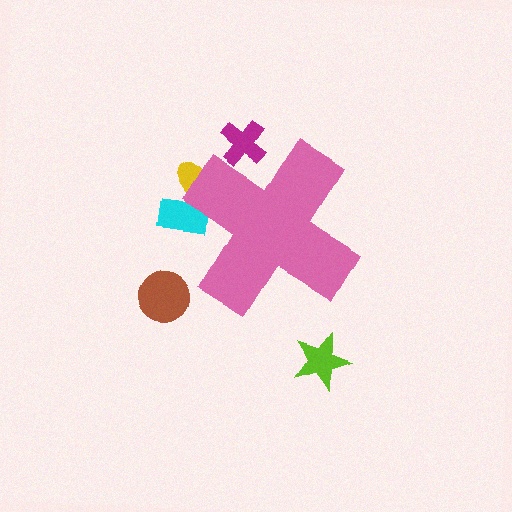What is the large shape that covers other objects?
A pink cross.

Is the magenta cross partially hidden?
Yes, the magenta cross is partially hidden behind the pink cross.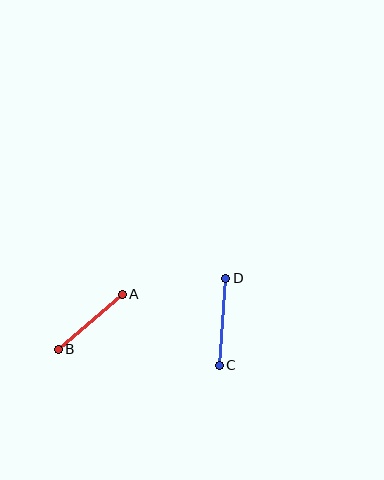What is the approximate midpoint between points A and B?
The midpoint is at approximately (90, 322) pixels.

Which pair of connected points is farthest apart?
Points C and D are farthest apart.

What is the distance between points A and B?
The distance is approximately 85 pixels.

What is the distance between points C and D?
The distance is approximately 87 pixels.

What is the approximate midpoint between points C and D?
The midpoint is at approximately (222, 322) pixels.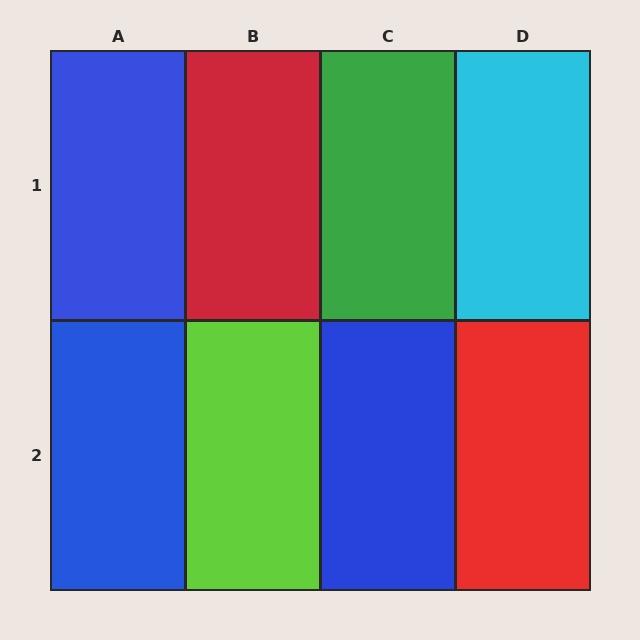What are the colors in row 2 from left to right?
Blue, lime, blue, red.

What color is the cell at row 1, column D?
Cyan.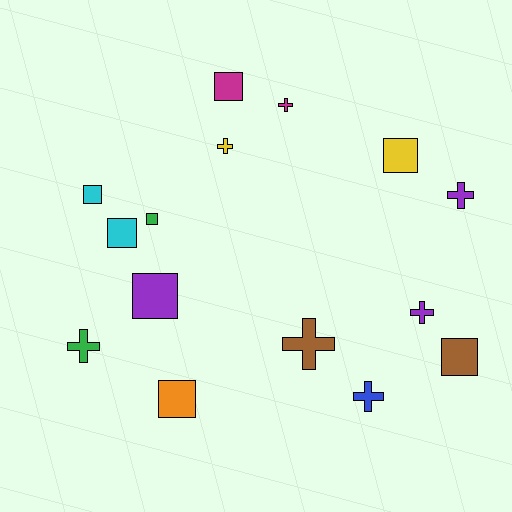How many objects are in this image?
There are 15 objects.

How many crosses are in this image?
There are 7 crosses.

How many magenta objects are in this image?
There are 2 magenta objects.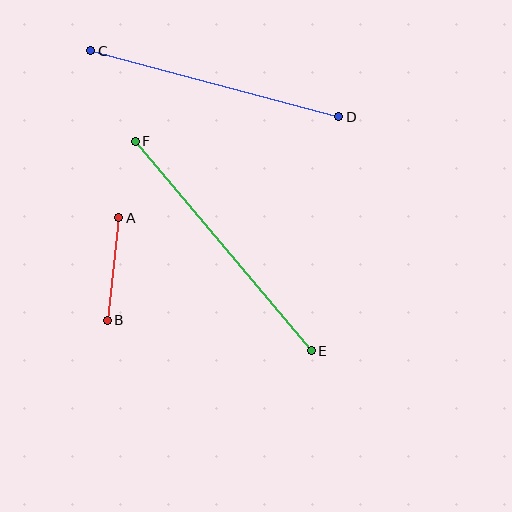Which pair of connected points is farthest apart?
Points E and F are farthest apart.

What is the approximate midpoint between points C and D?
The midpoint is at approximately (215, 84) pixels.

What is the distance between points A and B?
The distance is approximately 103 pixels.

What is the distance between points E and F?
The distance is approximately 274 pixels.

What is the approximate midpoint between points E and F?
The midpoint is at approximately (223, 246) pixels.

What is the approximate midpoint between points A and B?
The midpoint is at approximately (113, 269) pixels.